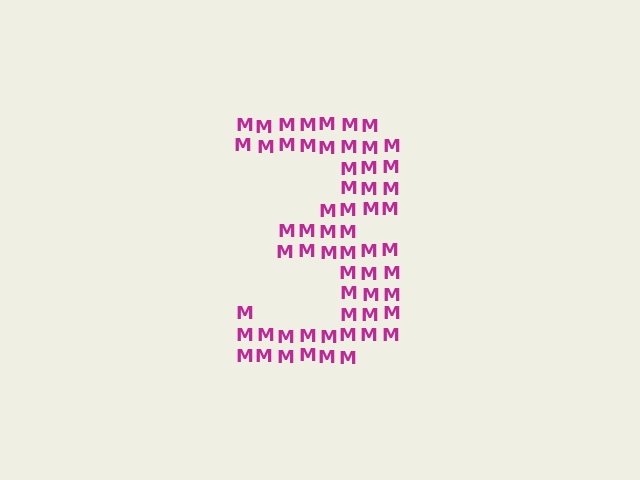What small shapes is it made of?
It is made of small letter M's.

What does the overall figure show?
The overall figure shows the digit 3.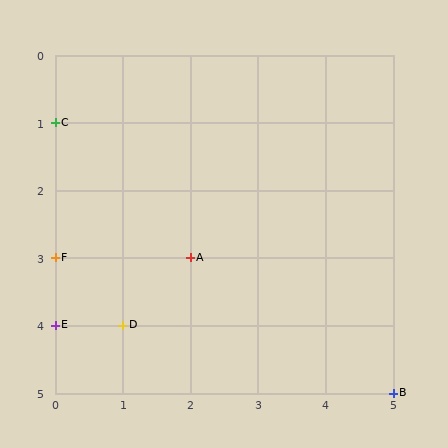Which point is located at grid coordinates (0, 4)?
Point E is at (0, 4).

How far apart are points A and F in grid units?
Points A and F are 2 columns apart.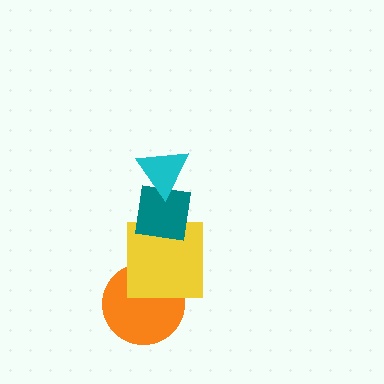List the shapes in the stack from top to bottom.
From top to bottom: the cyan triangle, the teal square, the yellow square, the orange circle.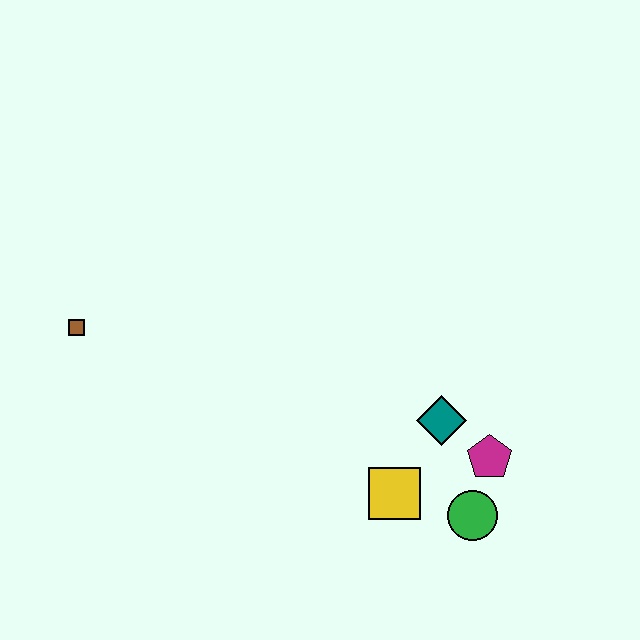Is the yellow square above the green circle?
Yes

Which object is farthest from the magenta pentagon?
The brown square is farthest from the magenta pentagon.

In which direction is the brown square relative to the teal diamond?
The brown square is to the left of the teal diamond.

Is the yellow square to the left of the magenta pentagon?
Yes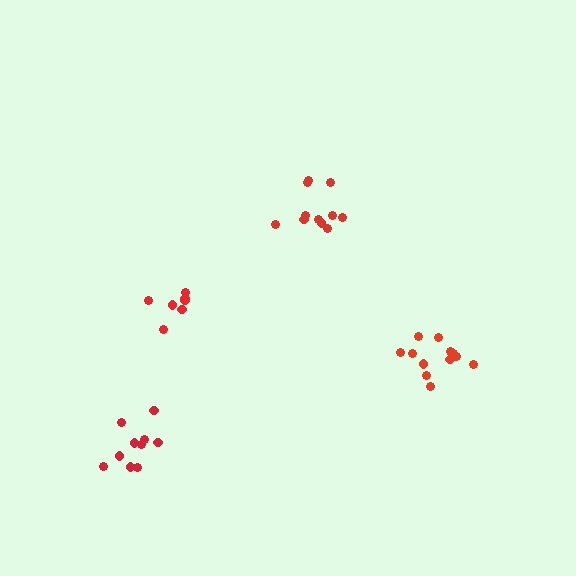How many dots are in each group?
Group 1: 12 dots, Group 2: 11 dots, Group 3: 7 dots, Group 4: 10 dots (40 total).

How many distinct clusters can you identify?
There are 4 distinct clusters.